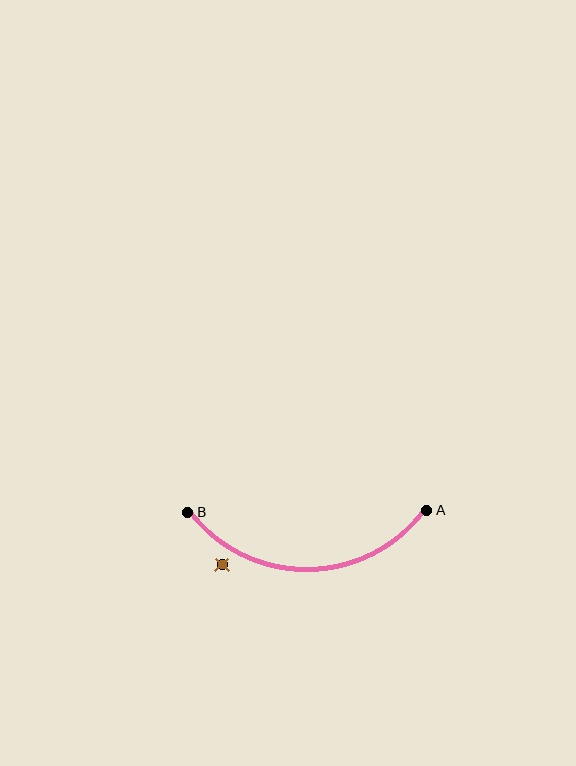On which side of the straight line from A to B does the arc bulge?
The arc bulges below the straight line connecting A and B.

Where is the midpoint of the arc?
The arc midpoint is the point on the curve farthest from the straight line joining A and B. It sits below that line.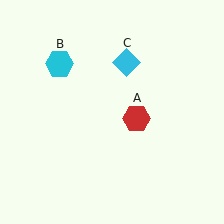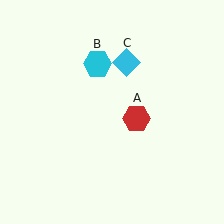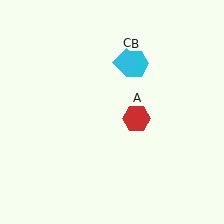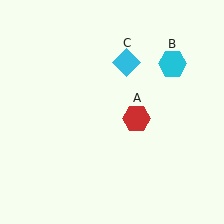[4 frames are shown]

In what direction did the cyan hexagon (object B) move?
The cyan hexagon (object B) moved right.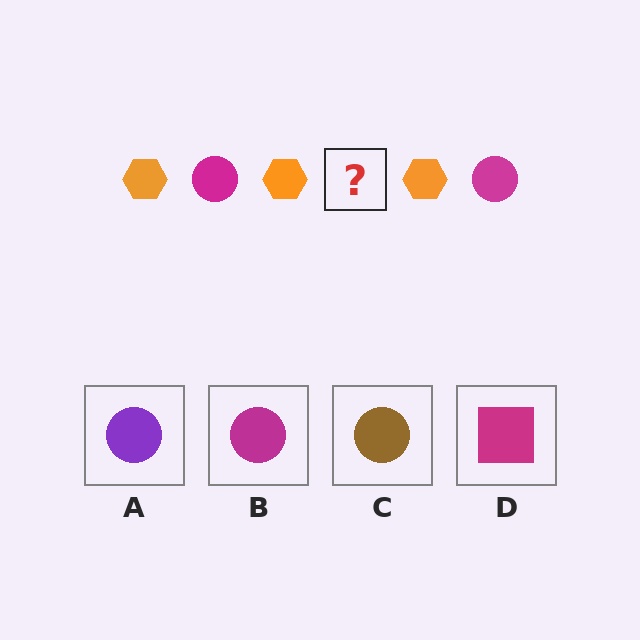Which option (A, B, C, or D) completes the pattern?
B.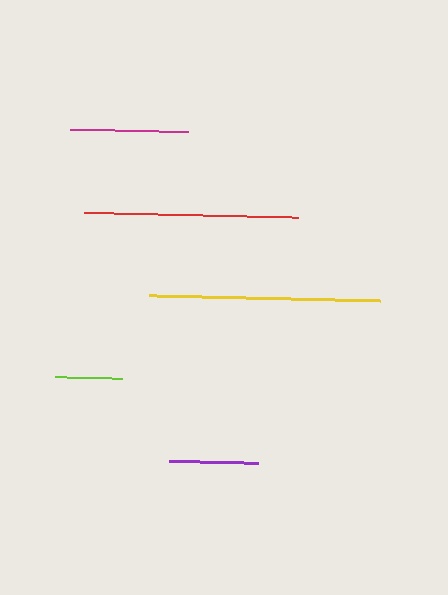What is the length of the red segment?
The red segment is approximately 214 pixels long.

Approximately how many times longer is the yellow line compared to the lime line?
The yellow line is approximately 3.5 times the length of the lime line.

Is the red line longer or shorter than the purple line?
The red line is longer than the purple line.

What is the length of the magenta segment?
The magenta segment is approximately 118 pixels long.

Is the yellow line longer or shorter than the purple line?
The yellow line is longer than the purple line.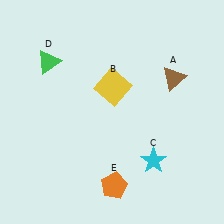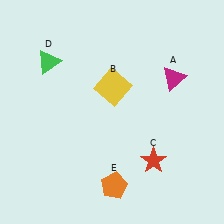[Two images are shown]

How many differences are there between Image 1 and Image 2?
There are 2 differences between the two images.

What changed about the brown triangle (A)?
In Image 1, A is brown. In Image 2, it changed to magenta.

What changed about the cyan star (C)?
In Image 1, C is cyan. In Image 2, it changed to red.